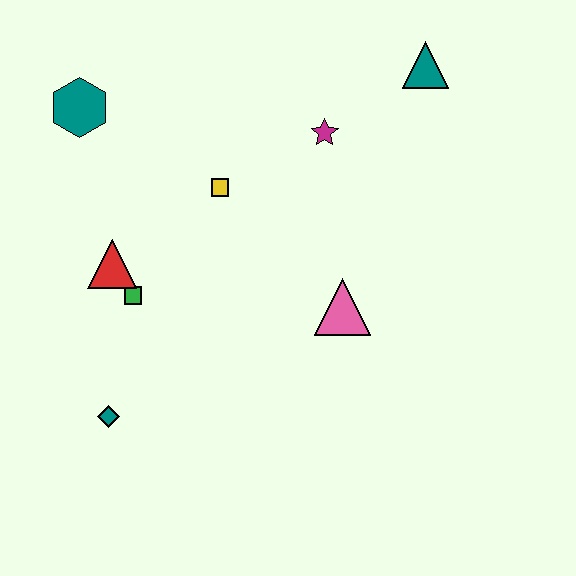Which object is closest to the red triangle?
The green square is closest to the red triangle.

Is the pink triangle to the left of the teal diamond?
No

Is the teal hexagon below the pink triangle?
No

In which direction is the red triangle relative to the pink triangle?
The red triangle is to the left of the pink triangle.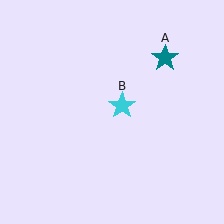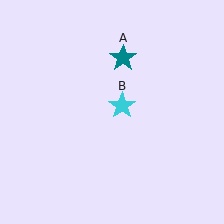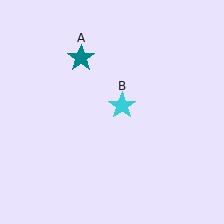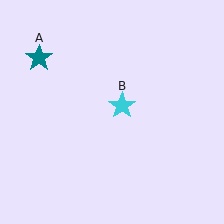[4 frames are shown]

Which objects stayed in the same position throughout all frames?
Cyan star (object B) remained stationary.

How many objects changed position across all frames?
1 object changed position: teal star (object A).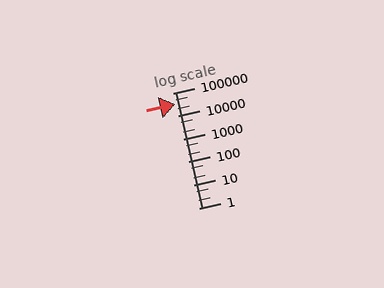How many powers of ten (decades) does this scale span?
The scale spans 5 decades, from 1 to 100000.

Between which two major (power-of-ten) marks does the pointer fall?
The pointer is between 10000 and 100000.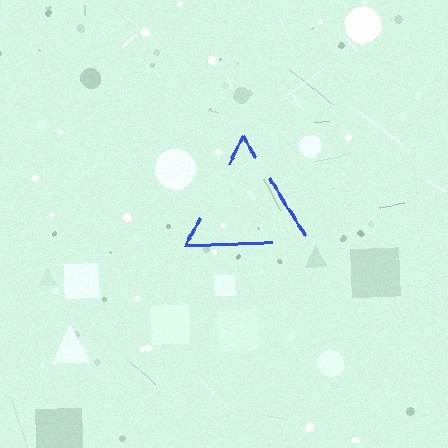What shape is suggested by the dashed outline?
The dashed outline suggests a triangle.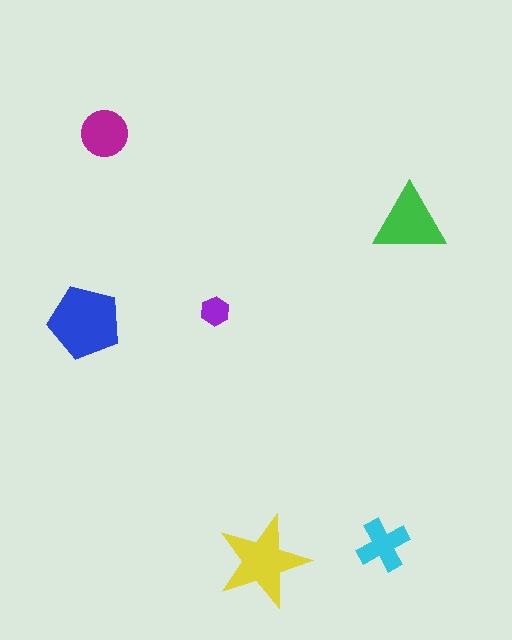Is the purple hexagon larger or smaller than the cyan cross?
Smaller.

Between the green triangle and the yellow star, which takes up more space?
The yellow star.